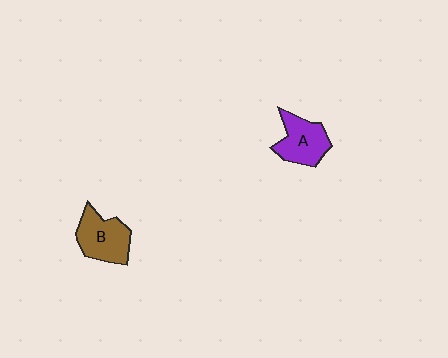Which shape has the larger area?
Shape B (brown).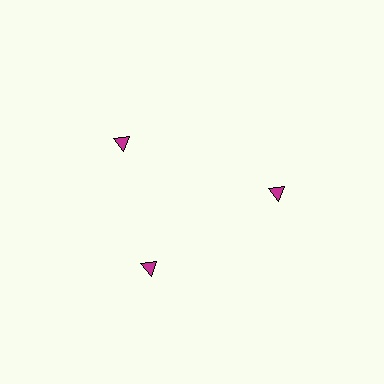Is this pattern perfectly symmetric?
No. The 3 magenta triangles are arranged in a ring, but one element near the 11 o'clock position is rotated out of alignment along the ring, breaking the 3-fold rotational symmetry.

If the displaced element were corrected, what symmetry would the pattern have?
It would have 3-fold rotational symmetry — the pattern would map onto itself every 120 degrees.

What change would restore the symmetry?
The symmetry would be restored by rotating it back into even spacing with its neighbors so that all 3 triangles sit at equal angles and equal distance from the center.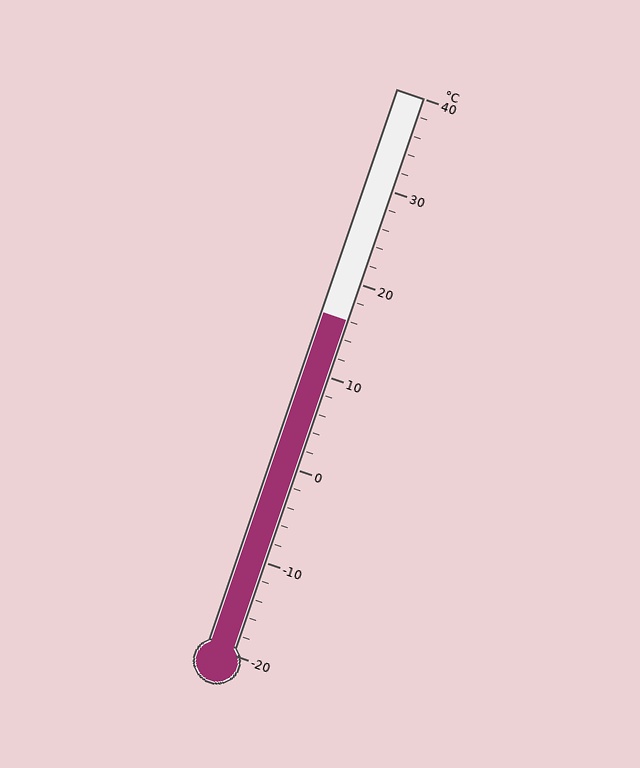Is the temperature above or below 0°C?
The temperature is above 0°C.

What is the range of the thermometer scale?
The thermometer scale ranges from -20°C to 40°C.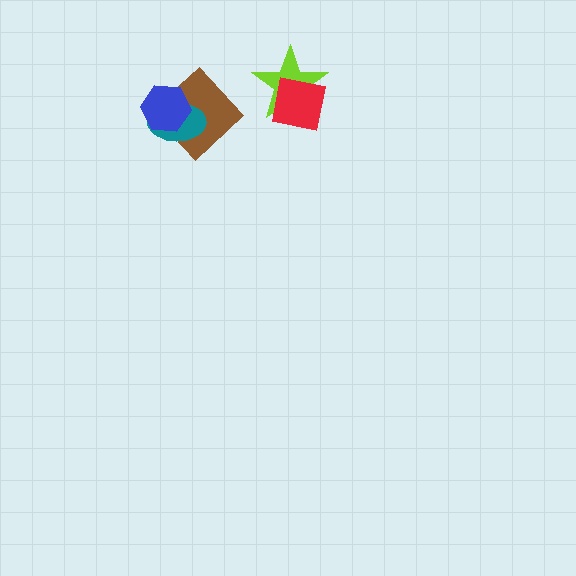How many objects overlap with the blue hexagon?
2 objects overlap with the blue hexagon.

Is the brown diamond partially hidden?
Yes, it is partially covered by another shape.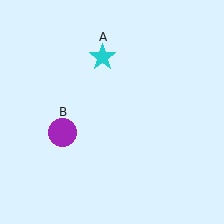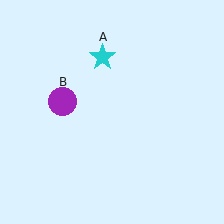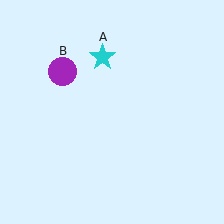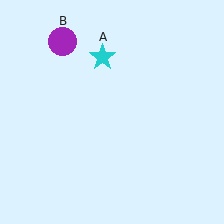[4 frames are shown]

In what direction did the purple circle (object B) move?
The purple circle (object B) moved up.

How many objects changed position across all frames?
1 object changed position: purple circle (object B).